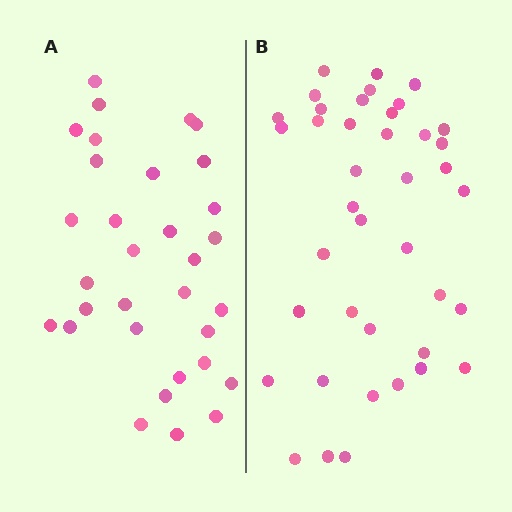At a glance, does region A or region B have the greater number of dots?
Region B (the right region) has more dots.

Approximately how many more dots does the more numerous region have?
Region B has roughly 8 or so more dots than region A.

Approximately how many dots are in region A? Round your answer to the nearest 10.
About 30 dots. (The exact count is 32, which rounds to 30.)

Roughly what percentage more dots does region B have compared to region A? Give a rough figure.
About 25% more.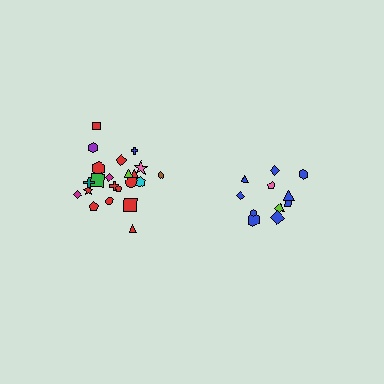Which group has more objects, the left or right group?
The left group.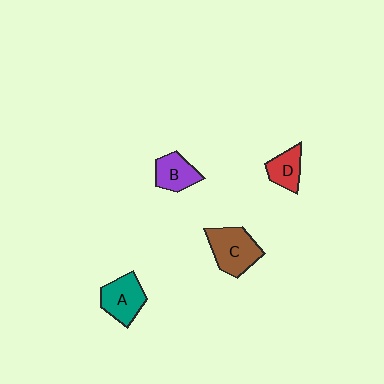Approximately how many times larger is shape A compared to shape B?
Approximately 1.3 times.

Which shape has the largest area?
Shape C (brown).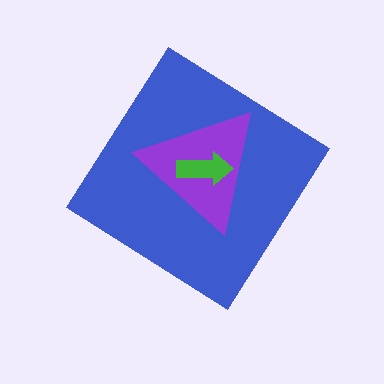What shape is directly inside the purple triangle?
The green arrow.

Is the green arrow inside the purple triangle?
Yes.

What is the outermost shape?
The blue diamond.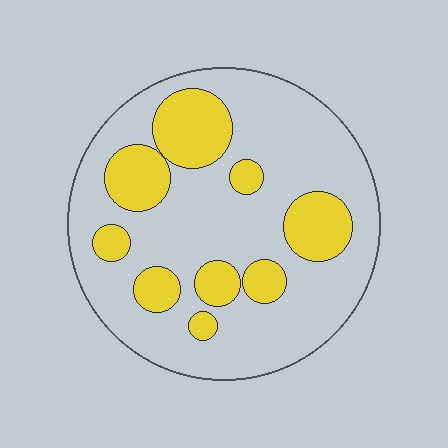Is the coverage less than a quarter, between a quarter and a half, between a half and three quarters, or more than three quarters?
Between a quarter and a half.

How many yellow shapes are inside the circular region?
9.